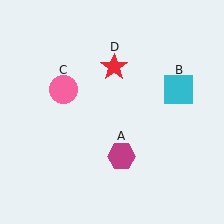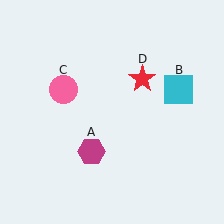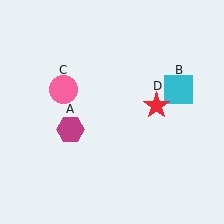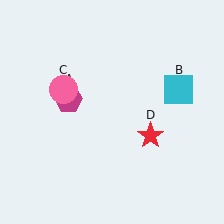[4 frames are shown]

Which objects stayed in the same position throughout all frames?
Cyan square (object B) and pink circle (object C) remained stationary.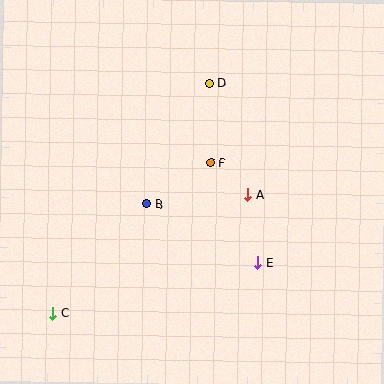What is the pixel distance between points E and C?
The distance between E and C is 211 pixels.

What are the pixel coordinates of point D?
Point D is at (209, 83).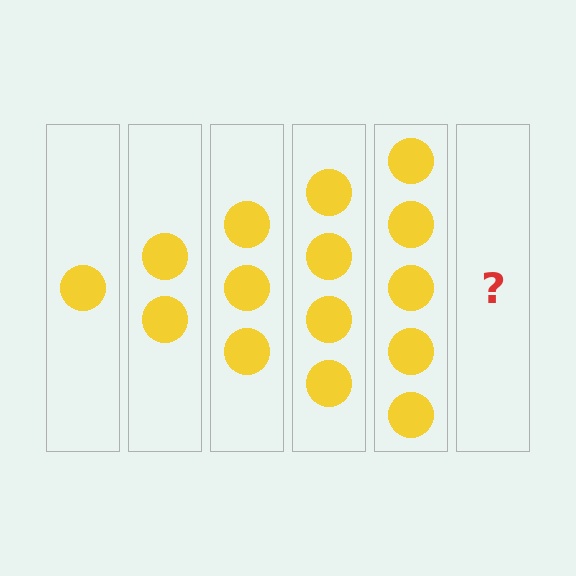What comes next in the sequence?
The next element should be 6 circles.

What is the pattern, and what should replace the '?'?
The pattern is that each step adds one more circle. The '?' should be 6 circles.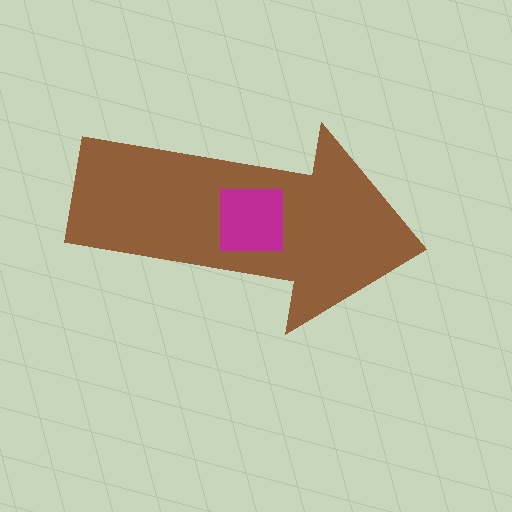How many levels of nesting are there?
2.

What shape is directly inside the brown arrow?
The magenta square.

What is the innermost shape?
The magenta square.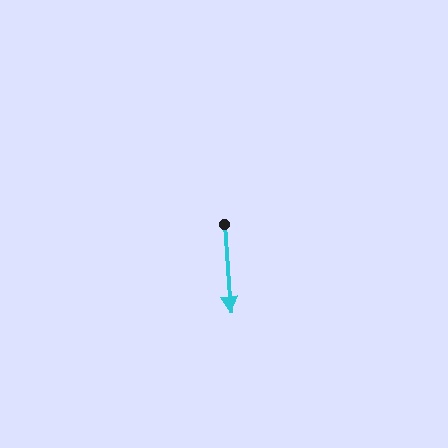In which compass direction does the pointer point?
South.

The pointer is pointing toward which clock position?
Roughly 6 o'clock.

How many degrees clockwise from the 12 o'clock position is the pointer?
Approximately 176 degrees.